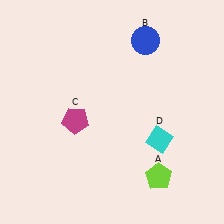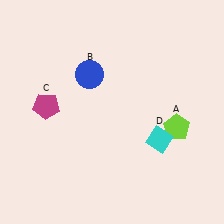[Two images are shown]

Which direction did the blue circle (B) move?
The blue circle (B) moved left.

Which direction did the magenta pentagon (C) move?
The magenta pentagon (C) moved left.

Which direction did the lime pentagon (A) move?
The lime pentagon (A) moved up.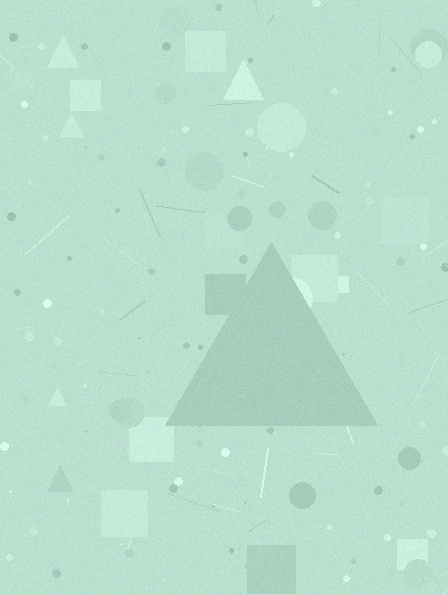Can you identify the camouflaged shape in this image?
The camouflaged shape is a triangle.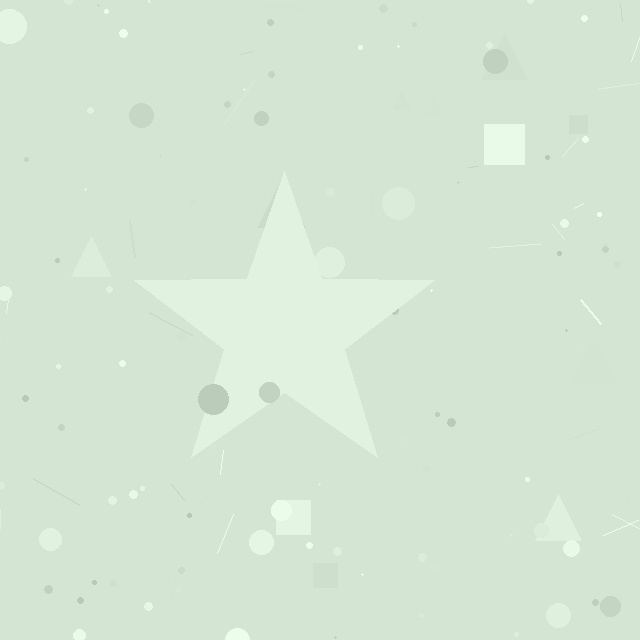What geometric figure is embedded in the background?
A star is embedded in the background.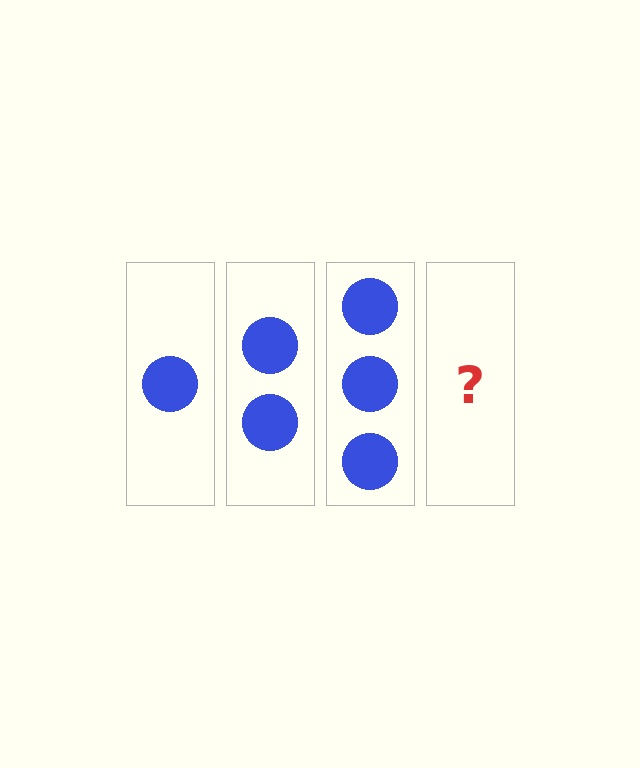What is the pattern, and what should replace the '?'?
The pattern is that each step adds one more circle. The '?' should be 4 circles.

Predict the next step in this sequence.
The next step is 4 circles.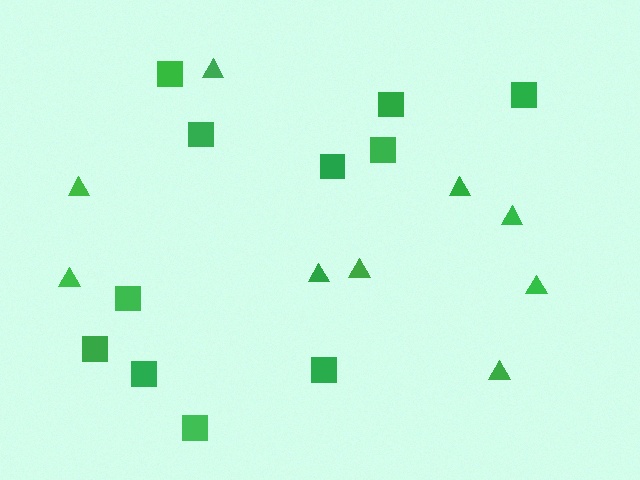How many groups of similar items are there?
There are 2 groups: one group of squares (11) and one group of triangles (9).